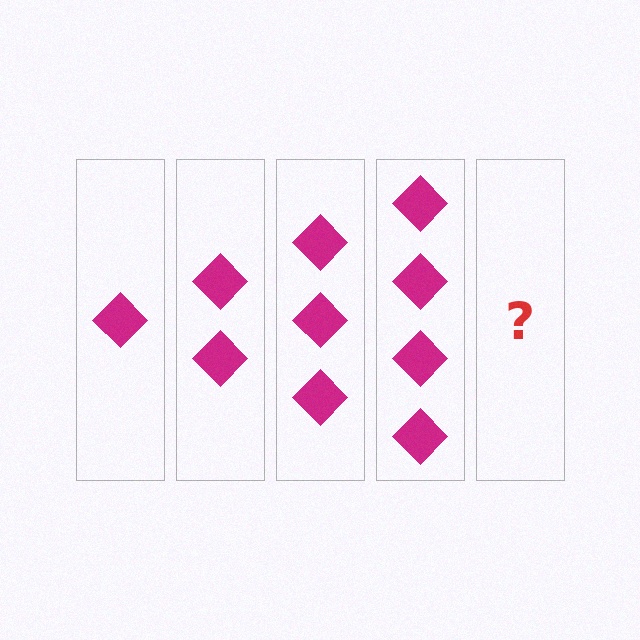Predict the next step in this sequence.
The next step is 5 diamonds.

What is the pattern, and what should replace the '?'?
The pattern is that each step adds one more diamond. The '?' should be 5 diamonds.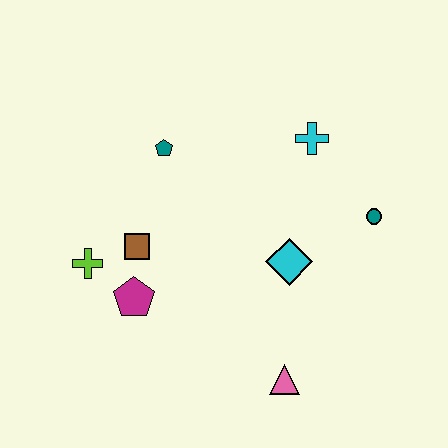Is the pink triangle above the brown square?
No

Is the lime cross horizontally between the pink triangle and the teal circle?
No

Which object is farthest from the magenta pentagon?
The teal circle is farthest from the magenta pentagon.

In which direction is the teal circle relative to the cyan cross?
The teal circle is below the cyan cross.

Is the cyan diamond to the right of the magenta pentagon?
Yes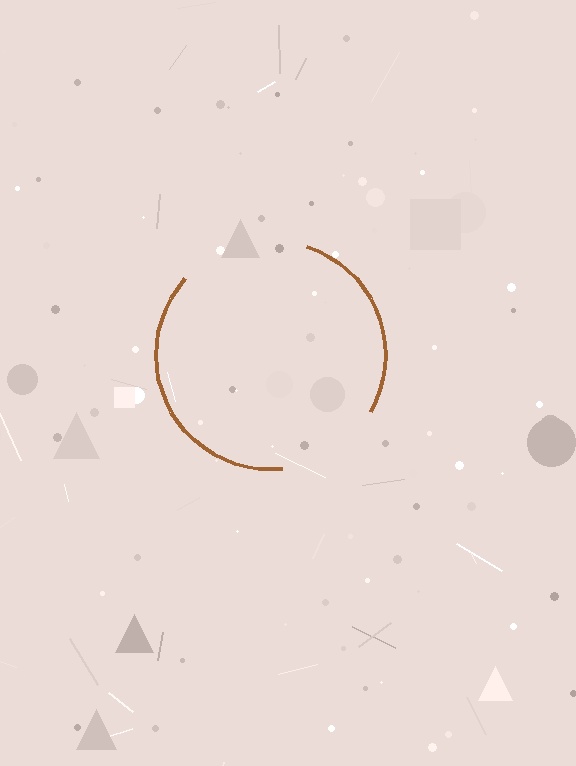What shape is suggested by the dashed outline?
The dashed outline suggests a circle.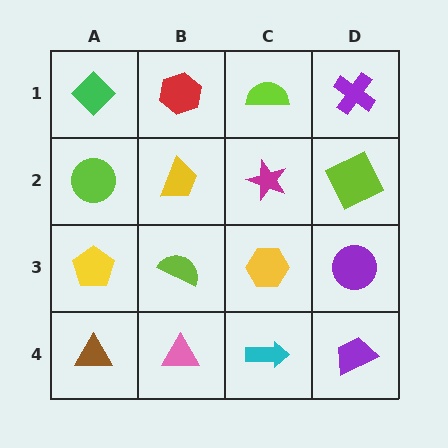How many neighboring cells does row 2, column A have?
3.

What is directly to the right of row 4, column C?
A purple trapezoid.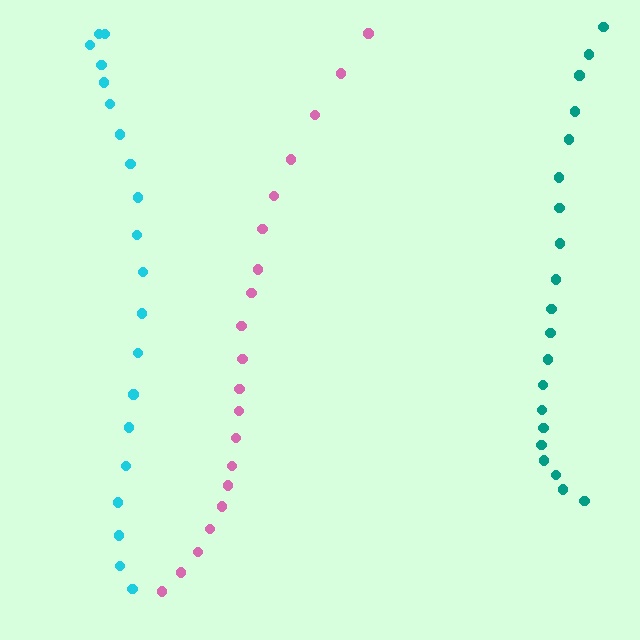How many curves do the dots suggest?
There are 3 distinct paths.